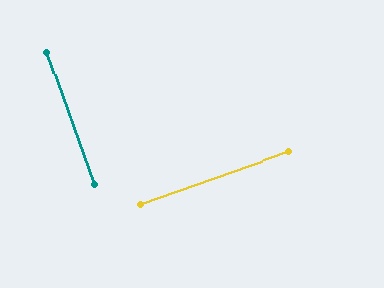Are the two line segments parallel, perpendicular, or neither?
Perpendicular — they meet at approximately 90°.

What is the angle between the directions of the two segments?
Approximately 90 degrees.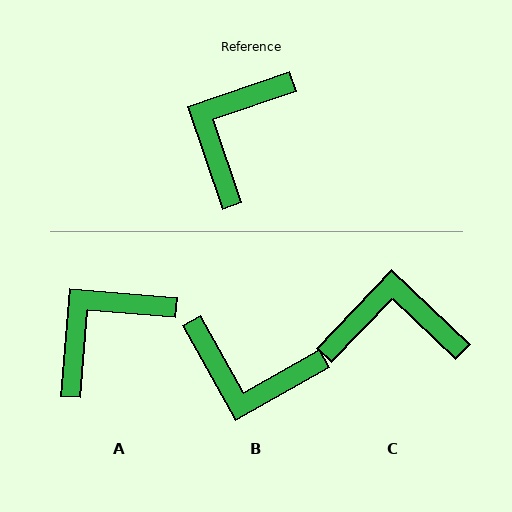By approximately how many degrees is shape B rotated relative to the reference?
Approximately 101 degrees counter-clockwise.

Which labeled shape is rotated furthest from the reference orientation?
B, about 101 degrees away.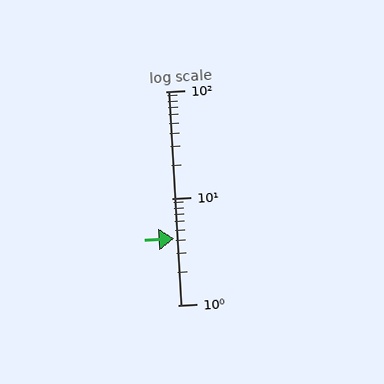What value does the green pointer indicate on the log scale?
The pointer indicates approximately 4.2.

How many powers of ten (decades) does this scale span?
The scale spans 2 decades, from 1 to 100.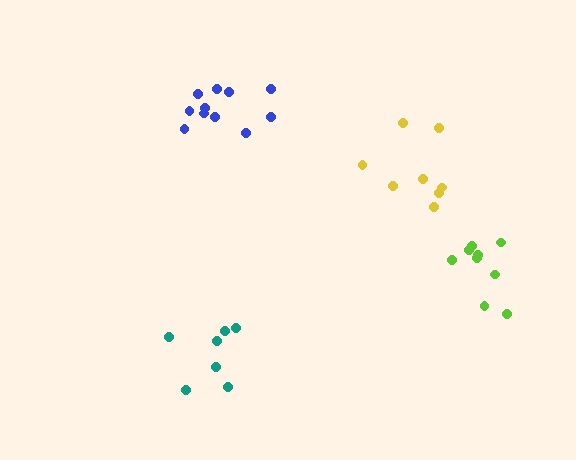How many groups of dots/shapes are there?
There are 4 groups.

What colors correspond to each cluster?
The clusters are colored: yellow, blue, lime, teal.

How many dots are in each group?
Group 1: 8 dots, Group 2: 11 dots, Group 3: 9 dots, Group 4: 7 dots (35 total).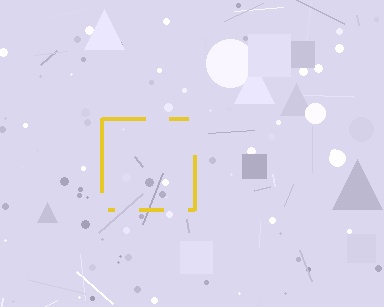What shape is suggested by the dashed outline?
The dashed outline suggests a square.